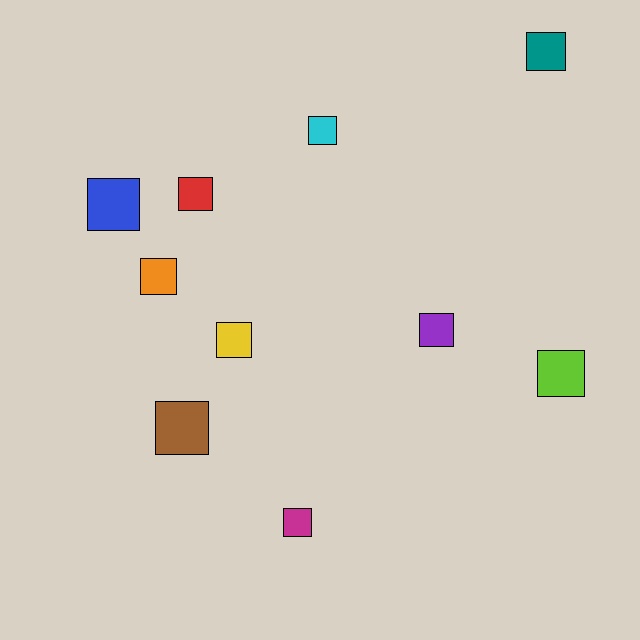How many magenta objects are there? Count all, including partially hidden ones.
There is 1 magenta object.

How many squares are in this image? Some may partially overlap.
There are 10 squares.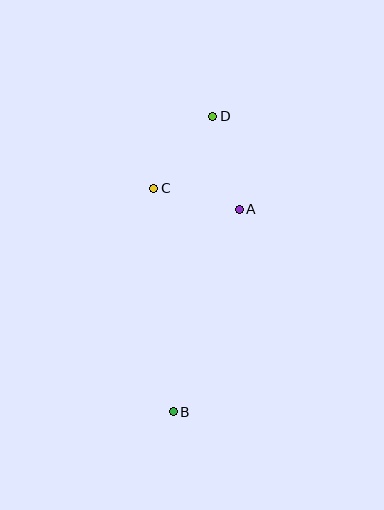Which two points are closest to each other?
Points A and C are closest to each other.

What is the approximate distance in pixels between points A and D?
The distance between A and D is approximately 97 pixels.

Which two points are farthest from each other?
Points B and D are farthest from each other.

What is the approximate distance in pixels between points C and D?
The distance between C and D is approximately 93 pixels.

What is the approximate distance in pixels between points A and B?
The distance between A and B is approximately 213 pixels.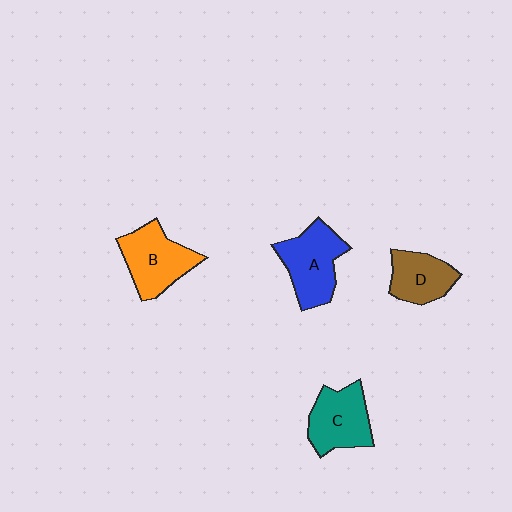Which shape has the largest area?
Shape A (blue).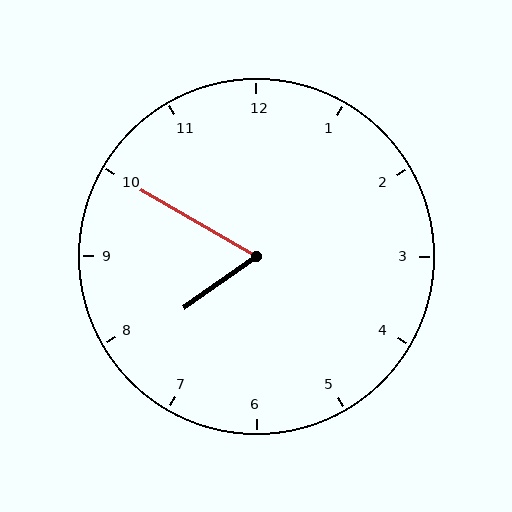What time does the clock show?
7:50.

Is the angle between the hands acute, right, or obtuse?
It is acute.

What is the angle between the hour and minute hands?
Approximately 65 degrees.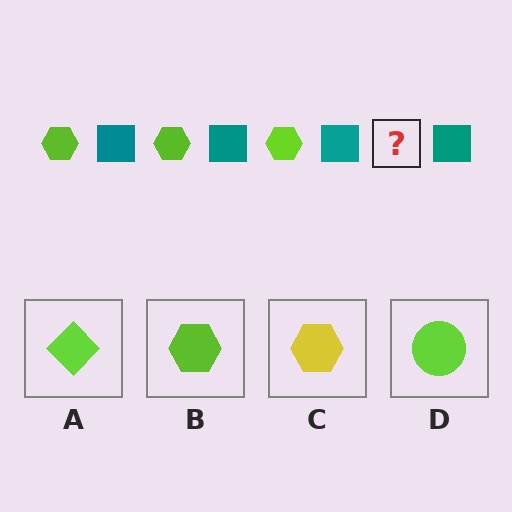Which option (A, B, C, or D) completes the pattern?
B.